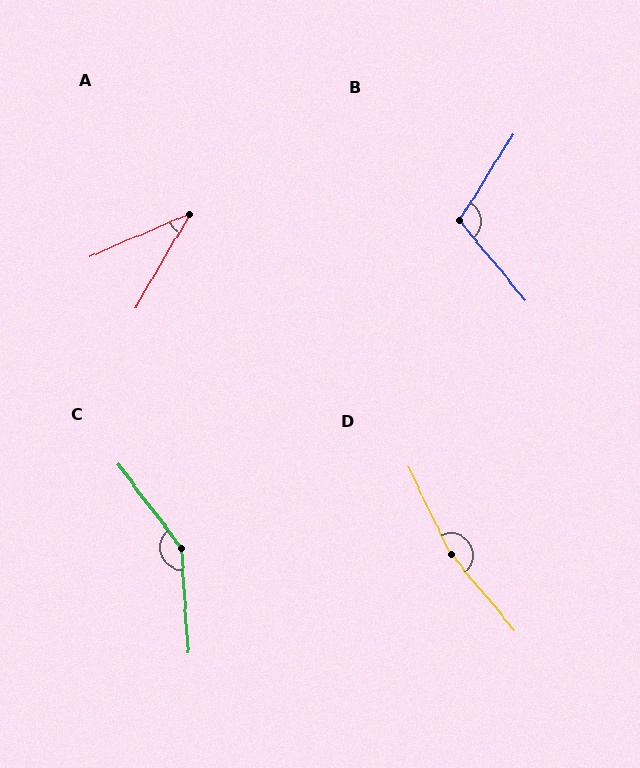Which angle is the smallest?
A, at approximately 36 degrees.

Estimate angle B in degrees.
Approximately 108 degrees.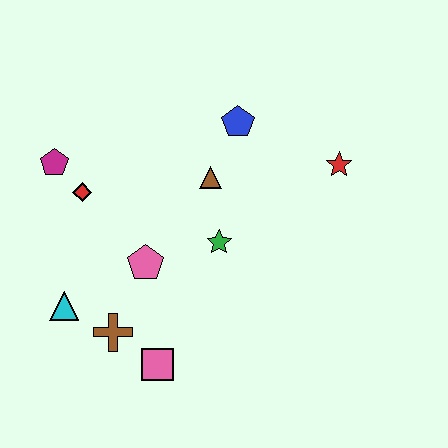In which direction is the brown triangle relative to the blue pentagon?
The brown triangle is below the blue pentagon.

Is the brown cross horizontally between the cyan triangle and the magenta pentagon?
No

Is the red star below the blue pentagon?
Yes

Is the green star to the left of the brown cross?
No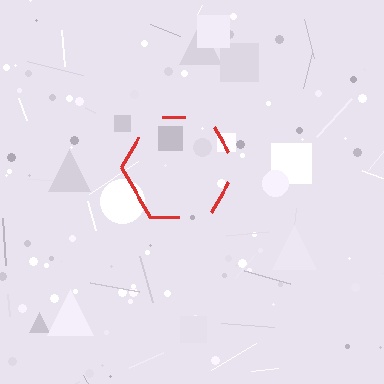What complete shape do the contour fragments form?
The contour fragments form a hexagon.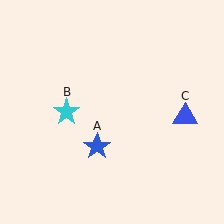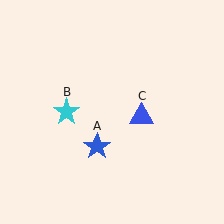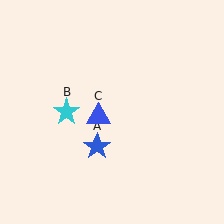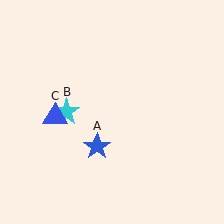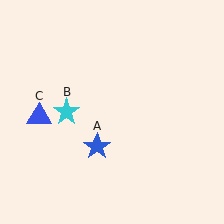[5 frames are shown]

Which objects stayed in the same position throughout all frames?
Blue star (object A) and cyan star (object B) remained stationary.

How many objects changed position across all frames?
1 object changed position: blue triangle (object C).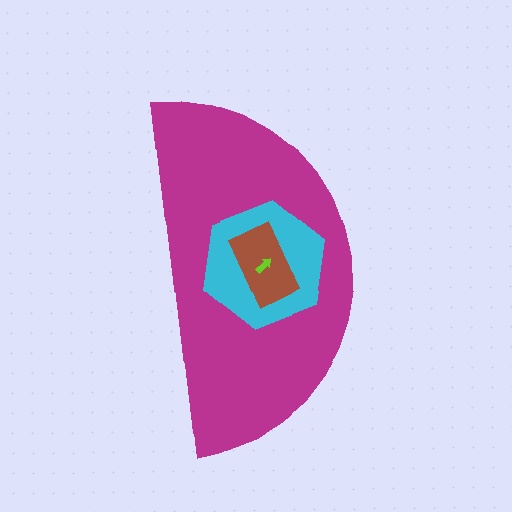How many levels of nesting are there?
4.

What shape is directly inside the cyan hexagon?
The brown rectangle.